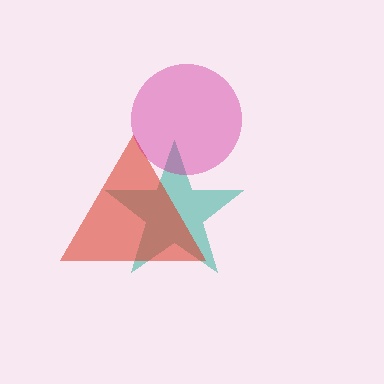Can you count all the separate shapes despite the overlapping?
Yes, there are 3 separate shapes.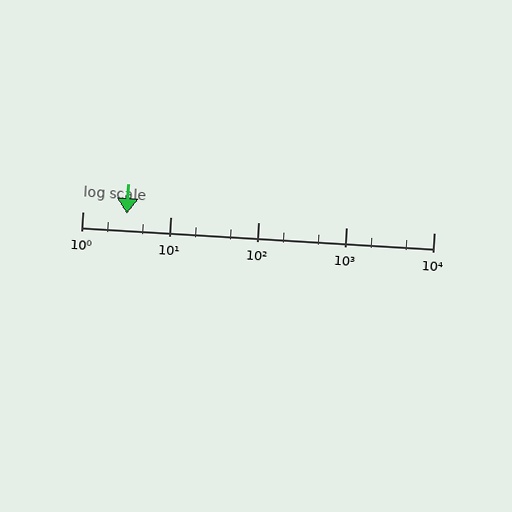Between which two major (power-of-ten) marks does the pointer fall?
The pointer is between 1 and 10.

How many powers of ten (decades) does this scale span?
The scale spans 4 decades, from 1 to 10000.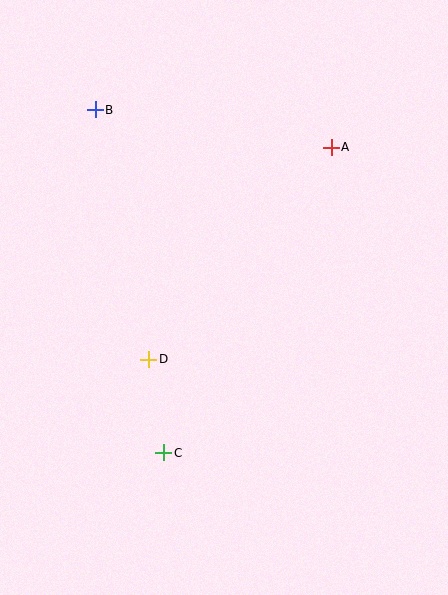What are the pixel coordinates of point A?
Point A is at (331, 147).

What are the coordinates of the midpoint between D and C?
The midpoint between D and C is at (156, 406).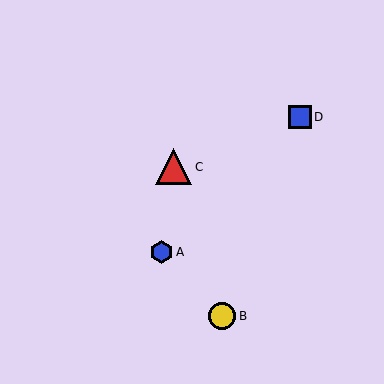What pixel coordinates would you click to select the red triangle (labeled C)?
Click at (174, 167) to select the red triangle C.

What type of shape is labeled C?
Shape C is a red triangle.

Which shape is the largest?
The red triangle (labeled C) is the largest.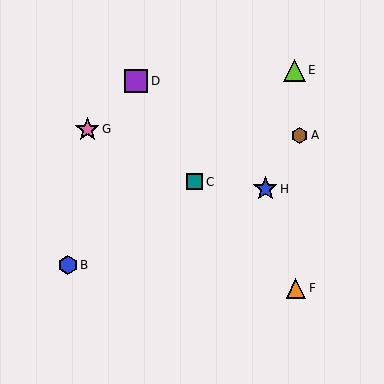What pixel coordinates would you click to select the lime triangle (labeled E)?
Click at (294, 70) to select the lime triangle E.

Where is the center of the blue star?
The center of the blue star is at (265, 189).